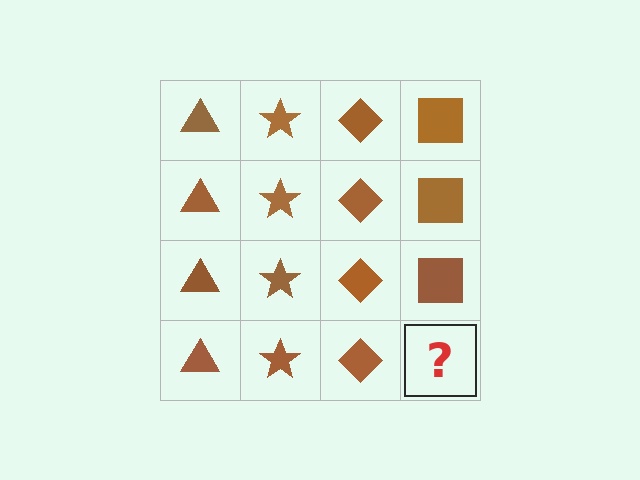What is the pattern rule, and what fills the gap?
The rule is that each column has a consistent shape. The gap should be filled with a brown square.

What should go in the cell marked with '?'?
The missing cell should contain a brown square.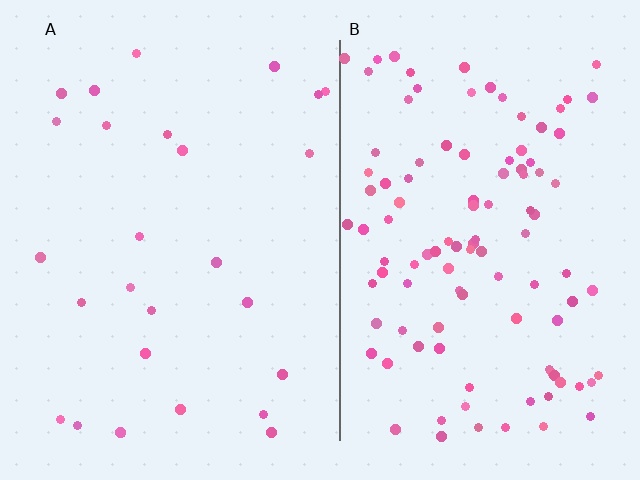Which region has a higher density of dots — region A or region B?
B (the right).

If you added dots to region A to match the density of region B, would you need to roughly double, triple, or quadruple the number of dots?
Approximately quadruple.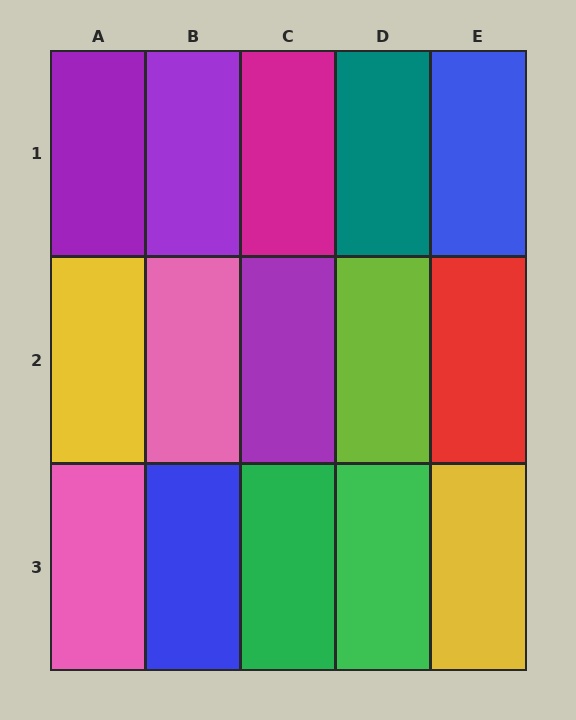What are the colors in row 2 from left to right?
Yellow, pink, purple, lime, red.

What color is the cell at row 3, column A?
Pink.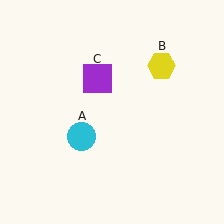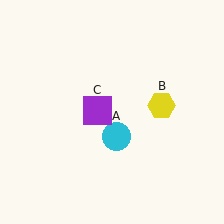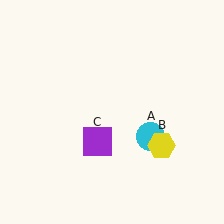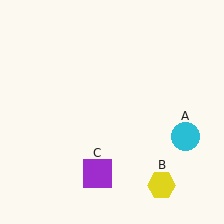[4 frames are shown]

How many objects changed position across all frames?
3 objects changed position: cyan circle (object A), yellow hexagon (object B), purple square (object C).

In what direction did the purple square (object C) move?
The purple square (object C) moved down.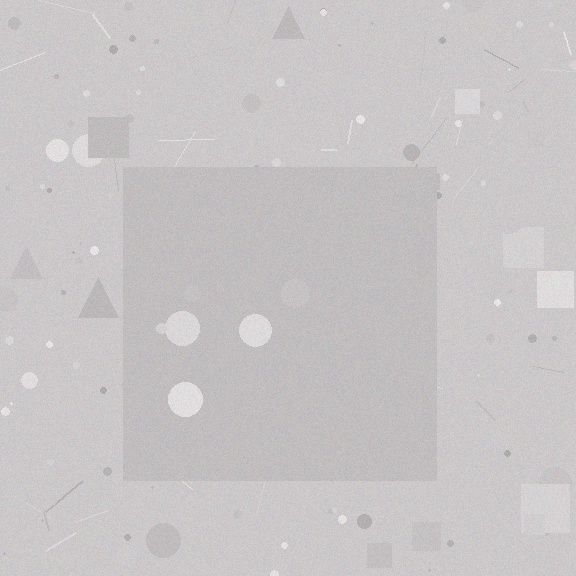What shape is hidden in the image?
A square is hidden in the image.